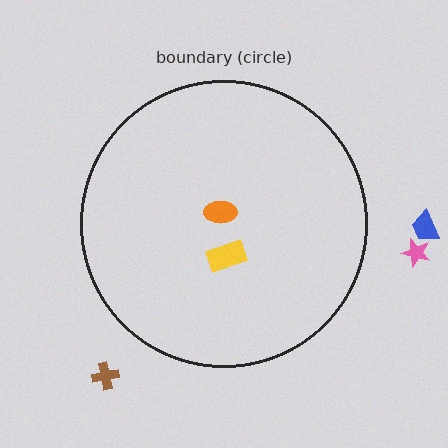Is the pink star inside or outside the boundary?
Outside.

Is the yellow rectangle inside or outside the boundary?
Inside.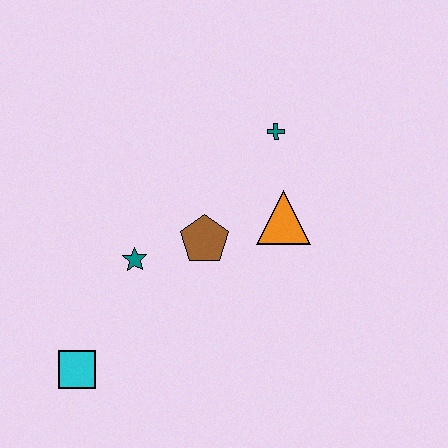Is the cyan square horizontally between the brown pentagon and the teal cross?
No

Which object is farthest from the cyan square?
The teal cross is farthest from the cyan square.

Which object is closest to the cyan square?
The teal star is closest to the cyan square.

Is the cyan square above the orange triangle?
No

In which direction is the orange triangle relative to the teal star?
The orange triangle is to the right of the teal star.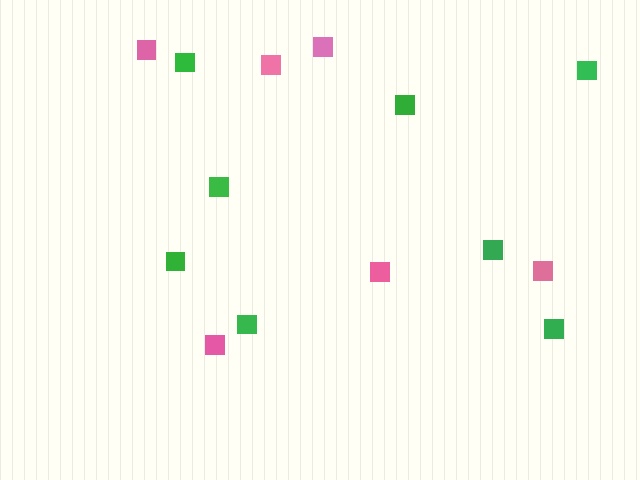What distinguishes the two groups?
There are 2 groups: one group of green squares (8) and one group of pink squares (6).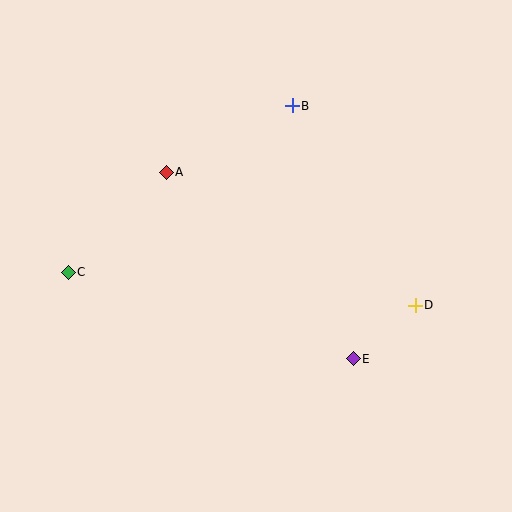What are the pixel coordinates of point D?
Point D is at (415, 305).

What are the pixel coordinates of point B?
Point B is at (292, 106).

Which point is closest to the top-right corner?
Point B is closest to the top-right corner.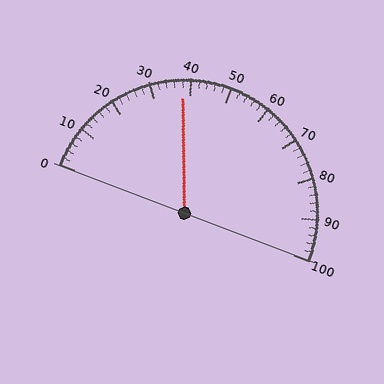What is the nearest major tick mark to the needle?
The nearest major tick mark is 40.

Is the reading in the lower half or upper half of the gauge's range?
The reading is in the lower half of the range (0 to 100).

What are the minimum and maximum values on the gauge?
The gauge ranges from 0 to 100.